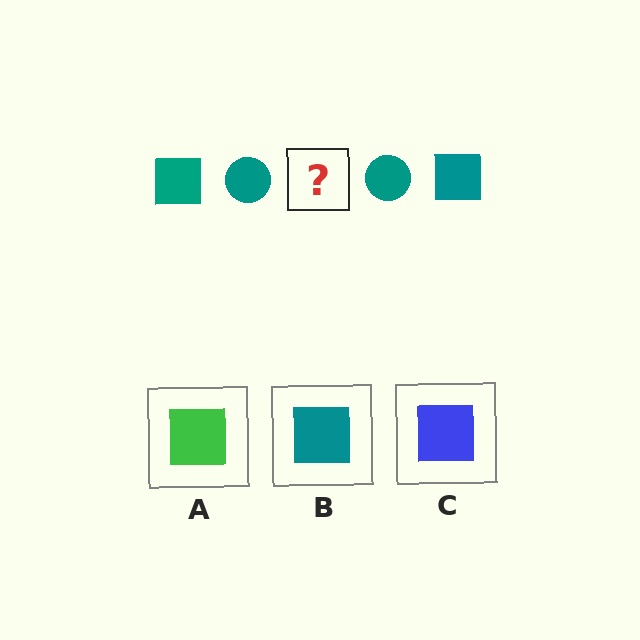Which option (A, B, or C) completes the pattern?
B.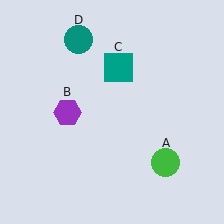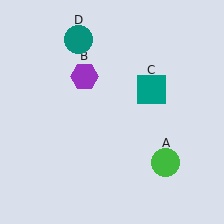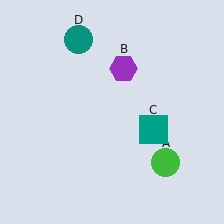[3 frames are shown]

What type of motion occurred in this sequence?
The purple hexagon (object B), teal square (object C) rotated clockwise around the center of the scene.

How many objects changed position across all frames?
2 objects changed position: purple hexagon (object B), teal square (object C).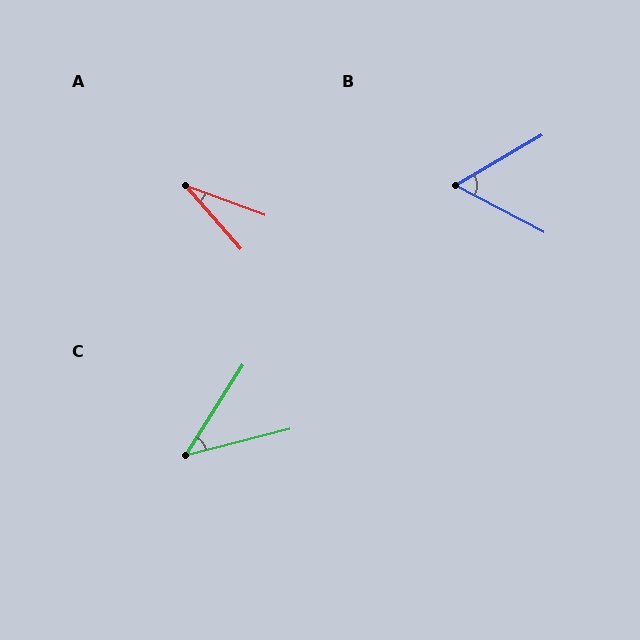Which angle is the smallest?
A, at approximately 28 degrees.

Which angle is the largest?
B, at approximately 58 degrees.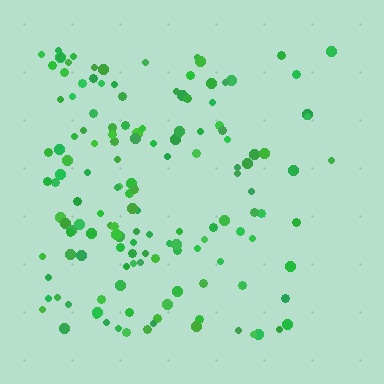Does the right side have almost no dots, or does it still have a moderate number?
Still a moderate number, just noticeably fewer than the left.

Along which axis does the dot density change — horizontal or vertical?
Horizontal.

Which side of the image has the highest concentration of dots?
The left.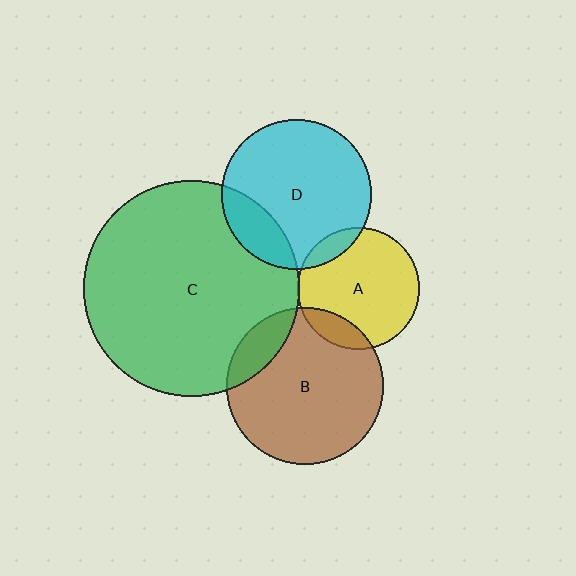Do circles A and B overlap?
Yes.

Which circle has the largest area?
Circle C (green).